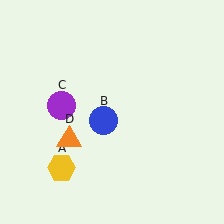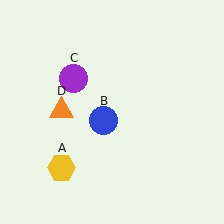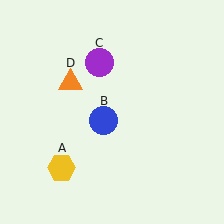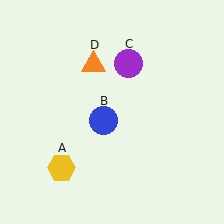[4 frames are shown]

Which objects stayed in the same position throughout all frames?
Yellow hexagon (object A) and blue circle (object B) remained stationary.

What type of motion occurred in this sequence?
The purple circle (object C), orange triangle (object D) rotated clockwise around the center of the scene.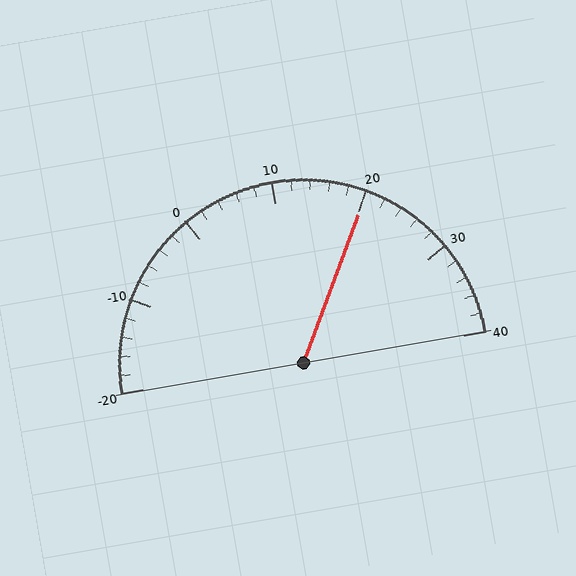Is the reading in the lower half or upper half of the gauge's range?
The reading is in the upper half of the range (-20 to 40).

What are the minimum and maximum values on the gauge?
The gauge ranges from -20 to 40.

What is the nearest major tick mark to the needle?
The nearest major tick mark is 20.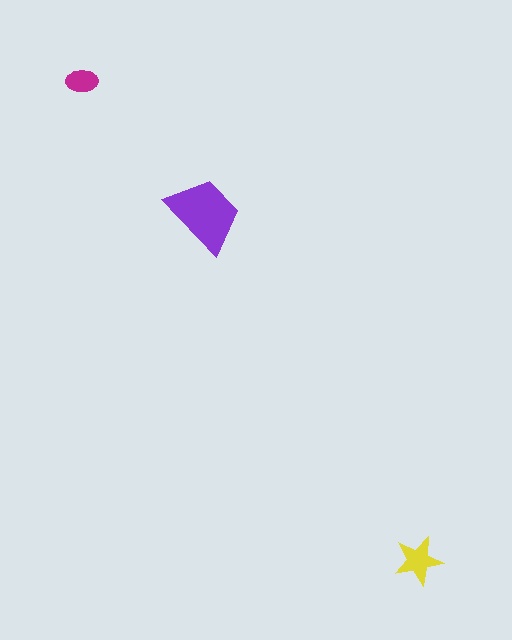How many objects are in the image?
There are 3 objects in the image.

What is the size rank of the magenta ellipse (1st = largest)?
3rd.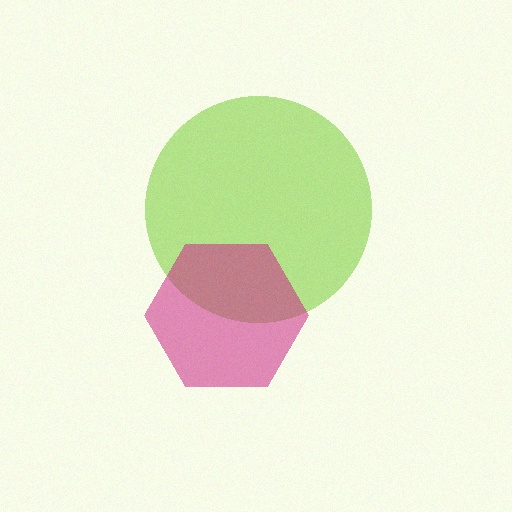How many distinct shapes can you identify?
There are 2 distinct shapes: a lime circle, a magenta hexagon.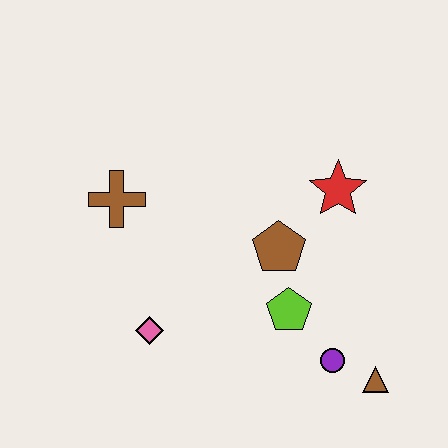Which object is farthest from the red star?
The pink diamond is farthest from the red star.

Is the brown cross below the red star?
Yes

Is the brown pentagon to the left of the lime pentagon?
Yes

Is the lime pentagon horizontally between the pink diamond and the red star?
Yes